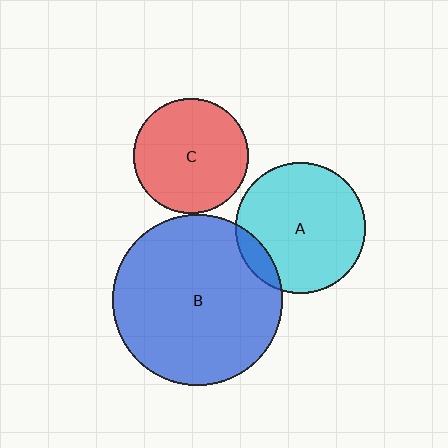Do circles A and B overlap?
Yes.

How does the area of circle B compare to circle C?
Approximately 2.2 times.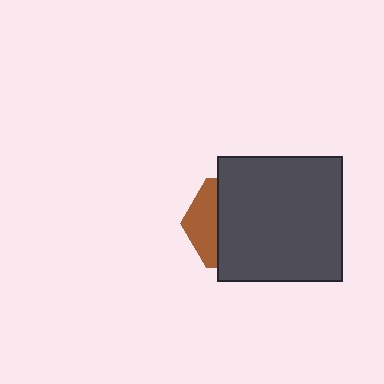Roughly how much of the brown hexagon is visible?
A small part of it is visible (roughly 31%).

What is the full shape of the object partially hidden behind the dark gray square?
The partially hidden object is a brown hexagon.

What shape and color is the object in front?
The object in front is a dark gray square.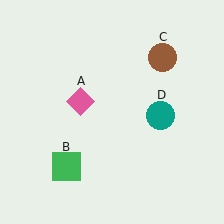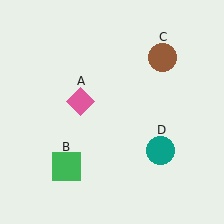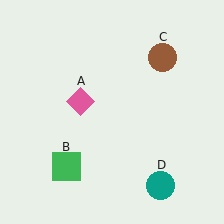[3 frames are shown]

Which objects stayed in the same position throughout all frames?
Pink diamond (object A) and green square (object B) and brown circle (object C) remained stationary.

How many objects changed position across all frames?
1 object changed position: teal circle (object D).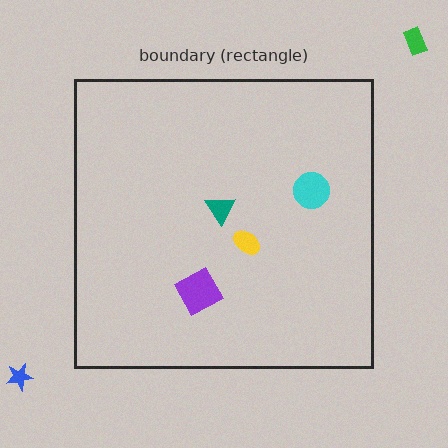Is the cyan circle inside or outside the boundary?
Inside.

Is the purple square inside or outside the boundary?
Inside.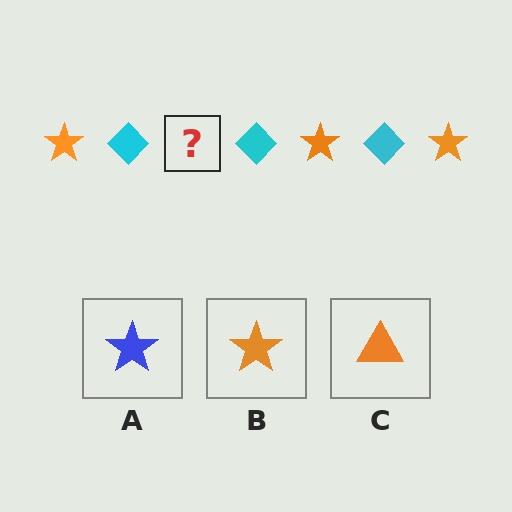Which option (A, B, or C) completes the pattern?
B.